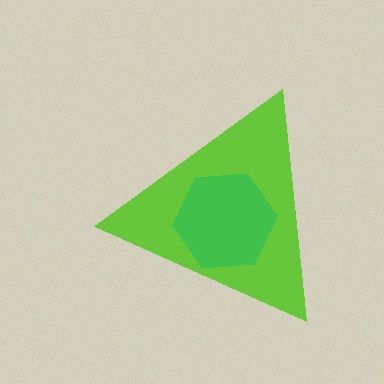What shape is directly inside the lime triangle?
The green hexagon.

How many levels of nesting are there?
2.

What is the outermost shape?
The lime triangle.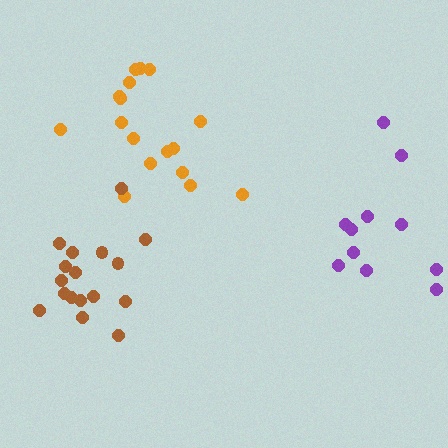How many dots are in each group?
Group 1: 17 dots, Group 2: 11 dots, Group 3: 17 dots (45 total).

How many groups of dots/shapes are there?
There are 3 groups.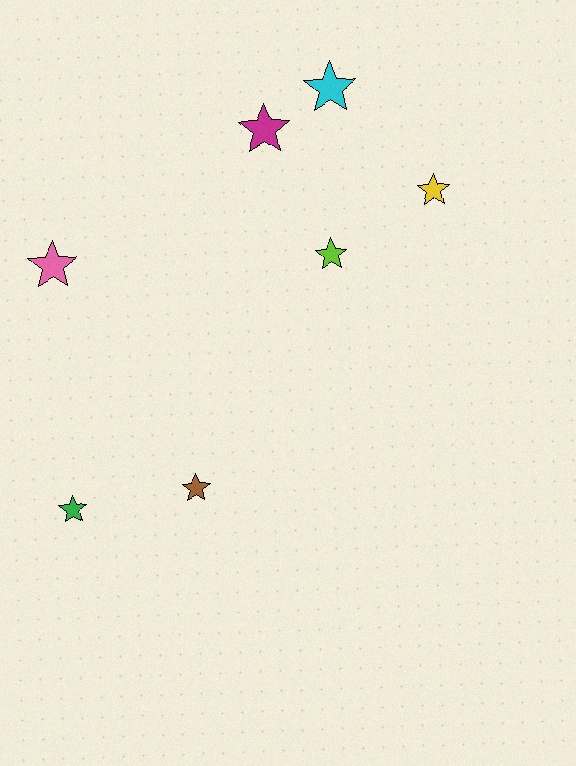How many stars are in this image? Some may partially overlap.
There are 7 stars.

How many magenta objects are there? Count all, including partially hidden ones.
There is 1 magenta object.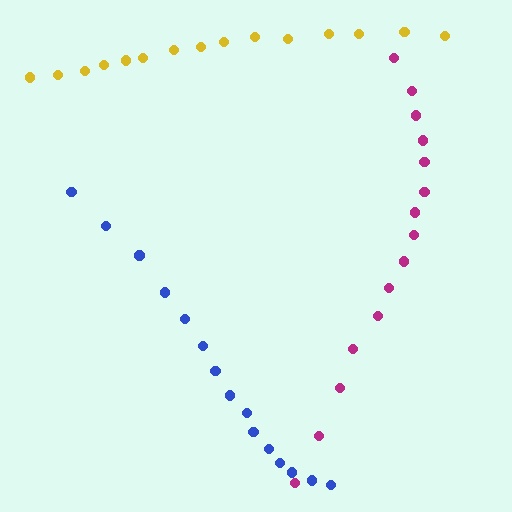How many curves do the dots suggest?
There are 3 distinct paths.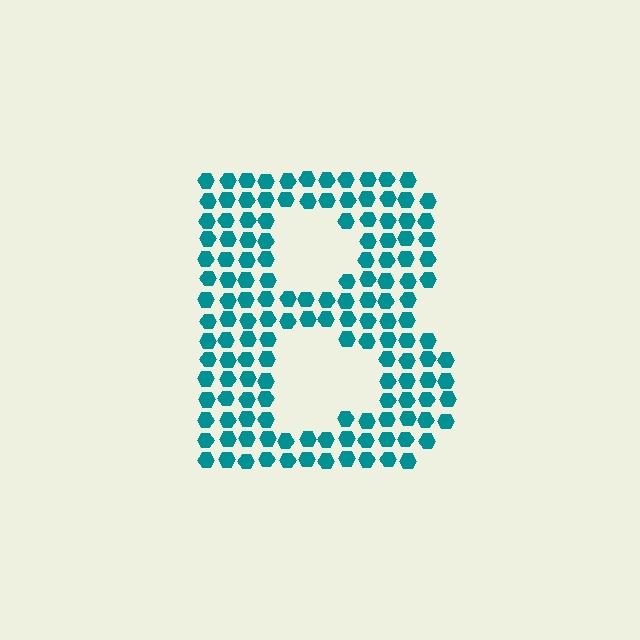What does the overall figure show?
The overall figure shows the letter B.